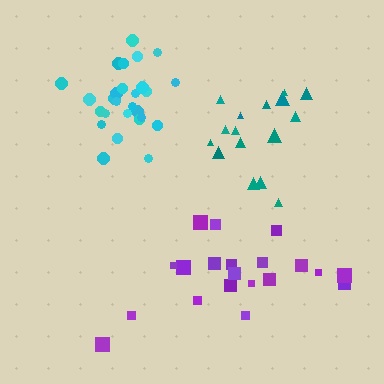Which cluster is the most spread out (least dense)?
Purple.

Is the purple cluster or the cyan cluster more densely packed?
Cyan.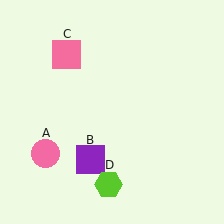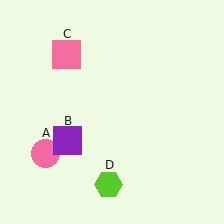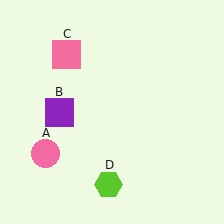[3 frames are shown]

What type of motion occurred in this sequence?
The purple square (object B) rotated clockwise around the center of the scene.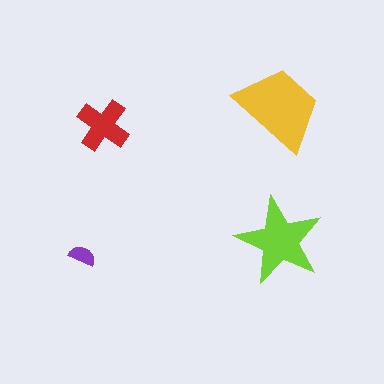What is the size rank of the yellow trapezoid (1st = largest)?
1st.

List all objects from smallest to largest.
The purple semicircle, the red cross, the lime star, the yellow trapezoid.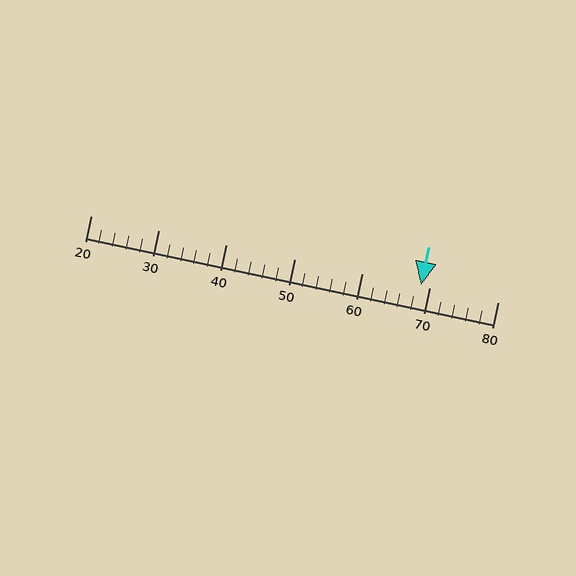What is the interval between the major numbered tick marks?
The major tick marks are spaced 10 units apart.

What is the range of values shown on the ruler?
The ruler shows values from 20 to 80.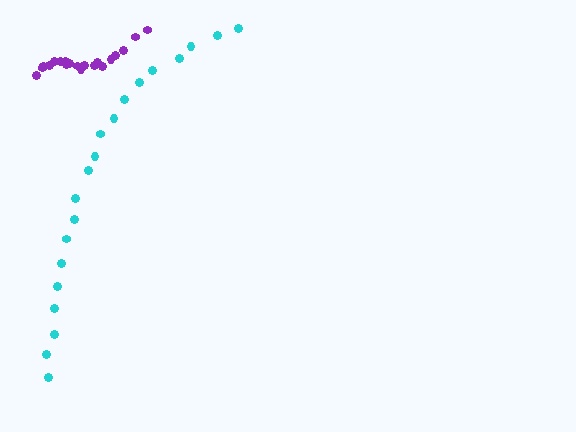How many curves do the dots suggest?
There are 2 distinct paths.